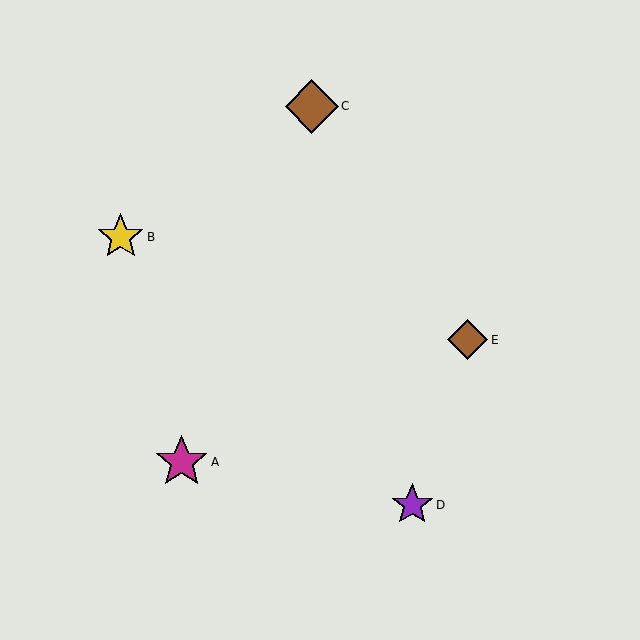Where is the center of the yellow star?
The center of the yellow star is at (121, 237).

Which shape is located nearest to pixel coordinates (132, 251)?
The yellow star (labeled B) at (121, 237) is nearest to that location.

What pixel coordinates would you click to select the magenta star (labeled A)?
Click at (182, 462) to select the magenta star A.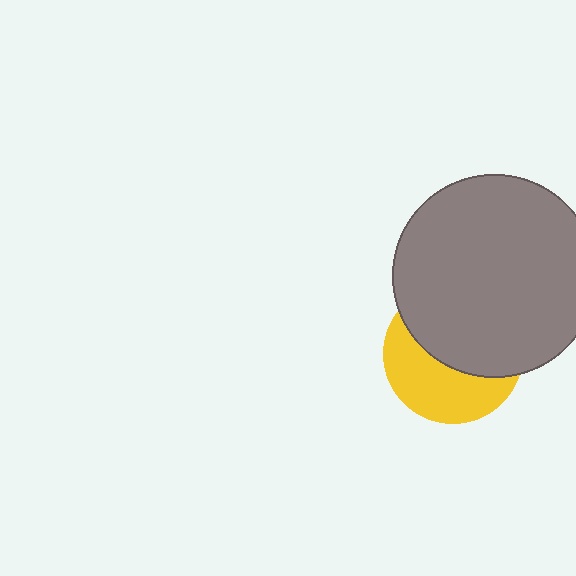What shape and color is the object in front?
The object in front is a gray circle.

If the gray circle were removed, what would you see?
You would see the complete yellow circle.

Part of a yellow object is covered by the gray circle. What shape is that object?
It is a circle.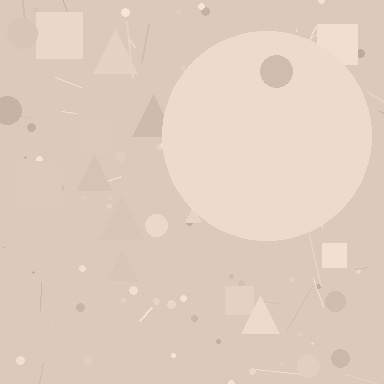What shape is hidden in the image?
A circle is hidden in the image.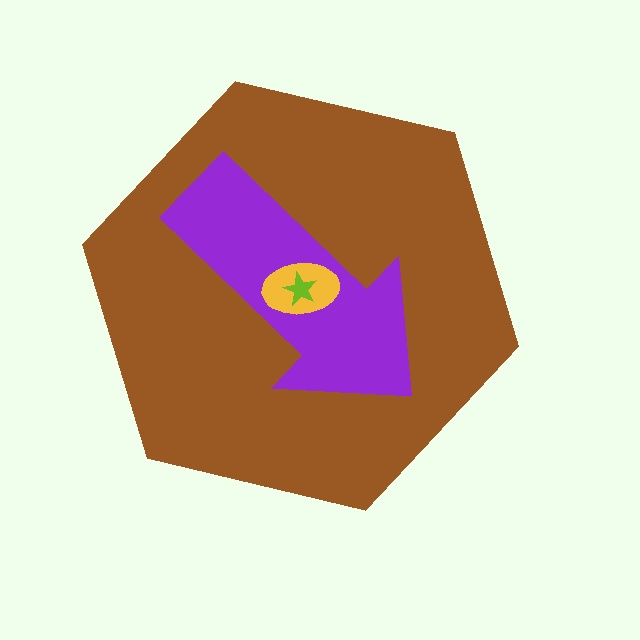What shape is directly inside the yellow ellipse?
The lime star.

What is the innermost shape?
The lime star.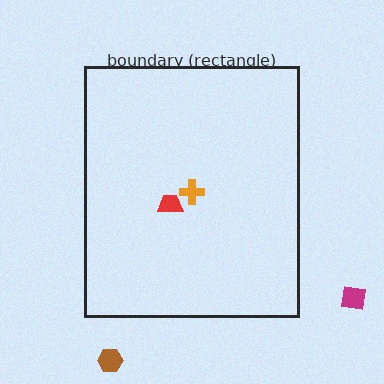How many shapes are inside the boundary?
2 inside, 2 outside.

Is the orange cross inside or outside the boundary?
Inside.